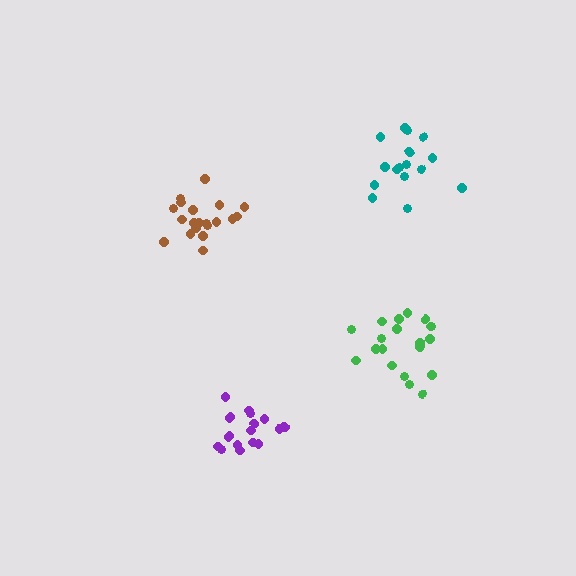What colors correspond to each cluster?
The clusters are colored: teal, brown, purple, green.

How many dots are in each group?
Group 1: 16 dots, Group 2: 20 dots, Group 3: 18 dots, Group 4: 21 dots (75 total).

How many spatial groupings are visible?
There are 4 spatial groupings.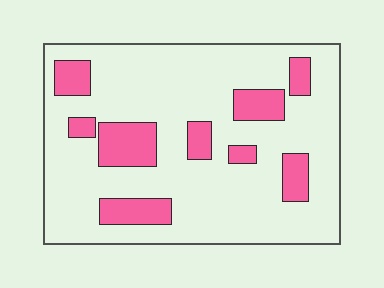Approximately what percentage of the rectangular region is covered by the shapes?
Approximately 20%.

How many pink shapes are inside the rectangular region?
9.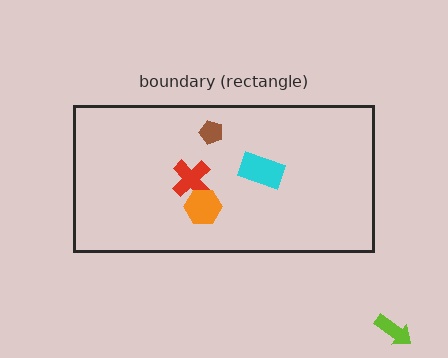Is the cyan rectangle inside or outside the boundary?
Inside.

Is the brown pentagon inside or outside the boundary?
Inside.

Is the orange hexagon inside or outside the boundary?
Inside.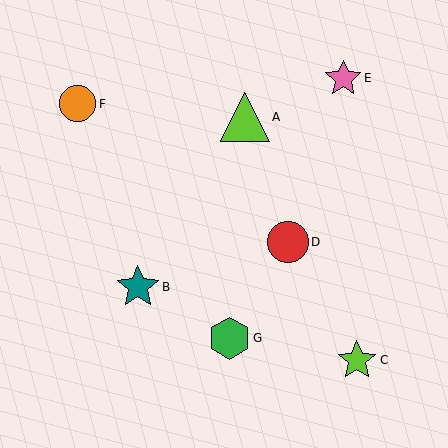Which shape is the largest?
The lime triangle (labeled A) is the largest.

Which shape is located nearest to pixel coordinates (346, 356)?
The lime star (labeled C) at (357, 360) is nearest to that location.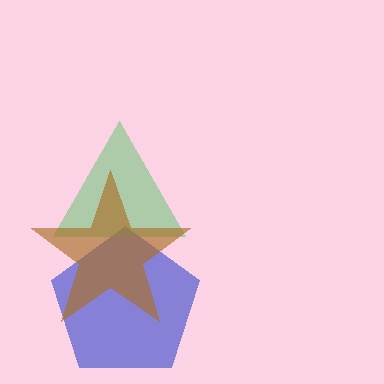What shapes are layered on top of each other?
The layered shapes are: a blue pentagon, a green triangle, a brown star.